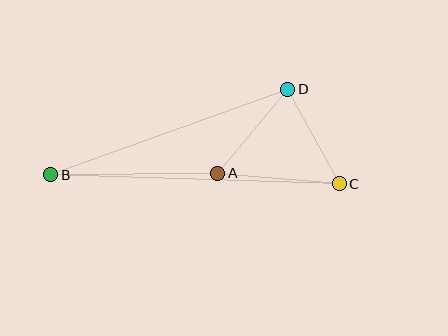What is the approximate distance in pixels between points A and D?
The distance between A and D is approximately 110 pixels.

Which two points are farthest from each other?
Points B and C are farthest from each other.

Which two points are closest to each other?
Points C and D are closest to each other.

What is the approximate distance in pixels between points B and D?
The distance between B and D is approximately 252 pixels.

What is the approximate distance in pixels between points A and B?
The distance between A and B is approximately 167 pixels.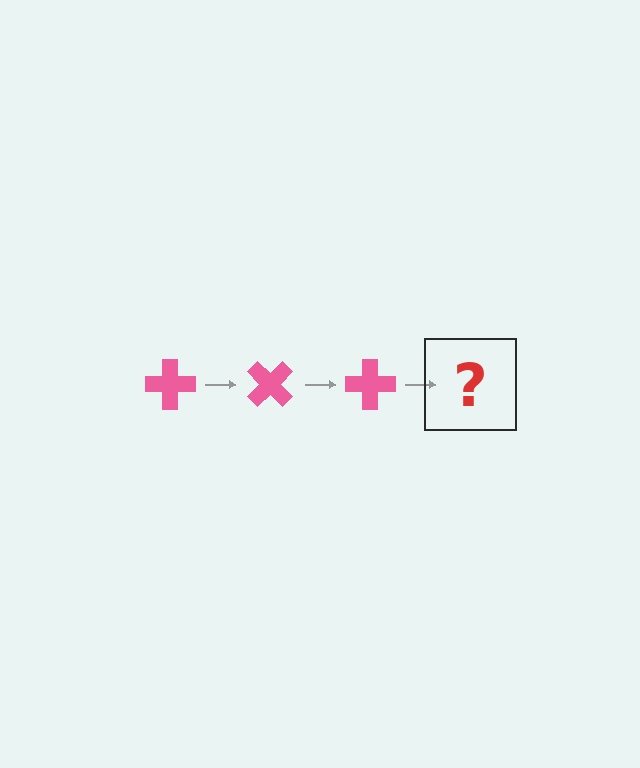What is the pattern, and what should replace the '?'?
The pattern is that the cross rotates 45 degrees each step. The '?' should be a pink cross rotated 135 degrees.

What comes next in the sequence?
The next element should be a pink cross rotated 135 degrees.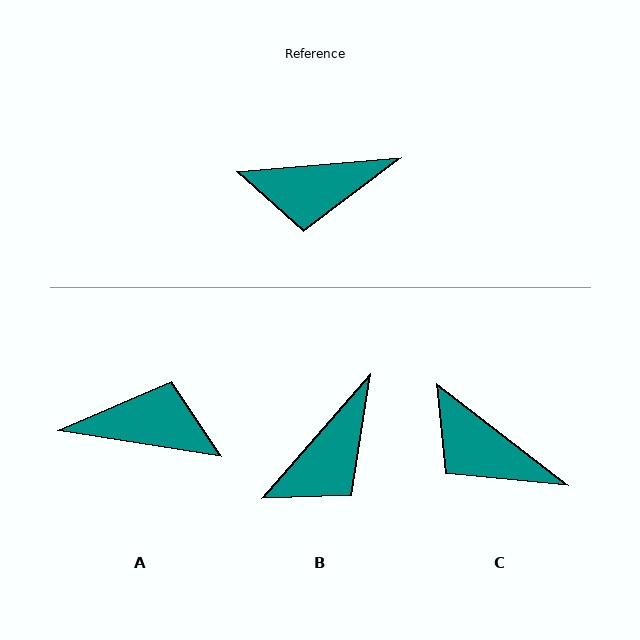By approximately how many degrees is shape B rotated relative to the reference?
Approximately 44 degrees counter-clockwise.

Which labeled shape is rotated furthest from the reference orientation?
A, about 166 degrees away.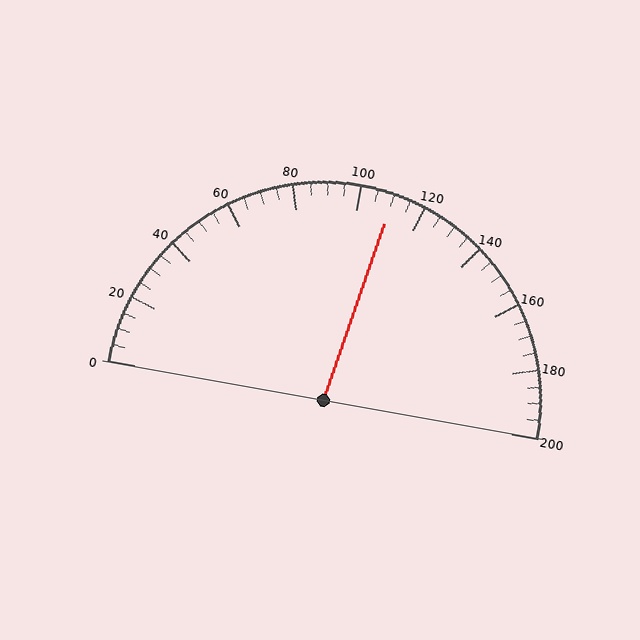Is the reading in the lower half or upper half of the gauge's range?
The reading is in the upper half of the range (0 to 200).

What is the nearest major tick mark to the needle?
The nearest major tick mark is 120.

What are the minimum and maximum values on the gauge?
The gauge ranges from 0 to 200.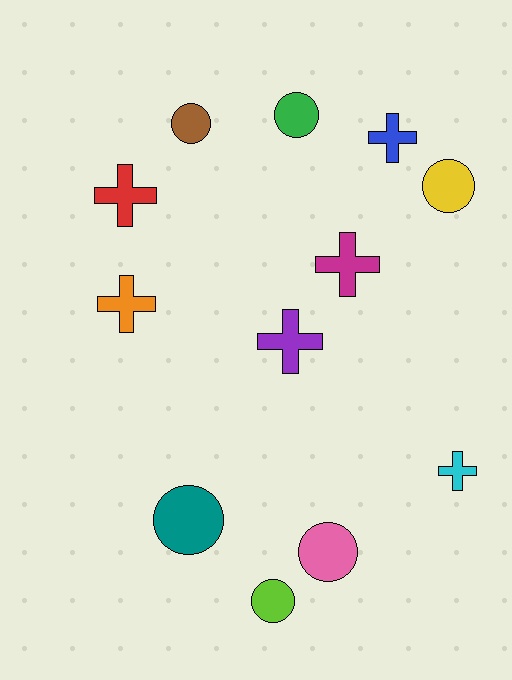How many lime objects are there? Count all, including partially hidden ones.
There is 1 lime object.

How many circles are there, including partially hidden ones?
There are 6 circles.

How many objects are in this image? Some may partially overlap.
There are 12 objects.